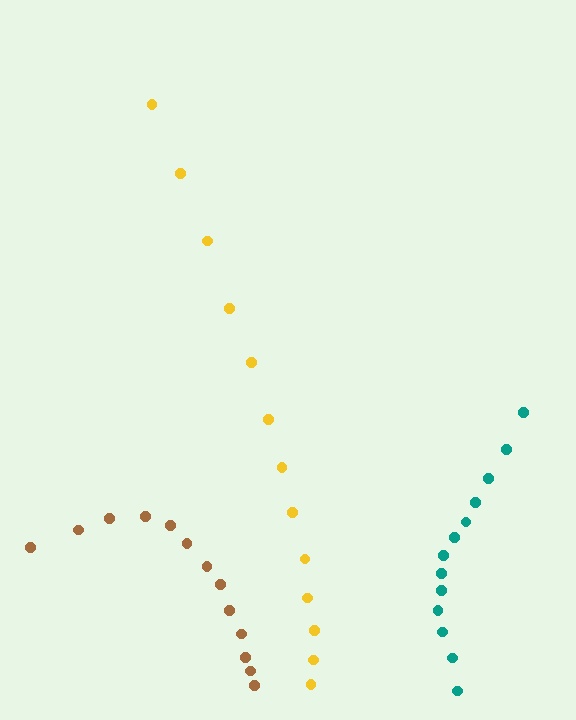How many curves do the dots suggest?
There are 3 distinct paths.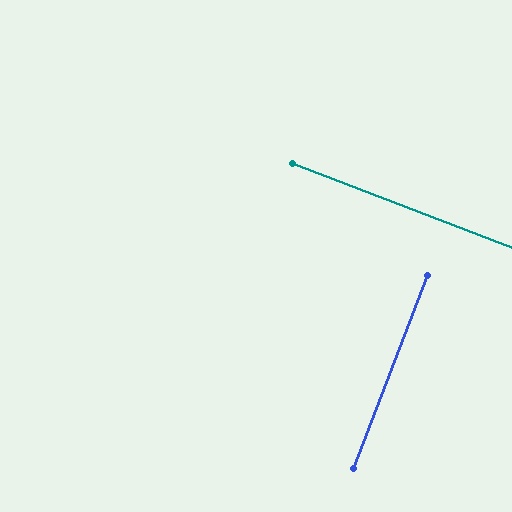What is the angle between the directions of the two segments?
Approximately 90 degrees.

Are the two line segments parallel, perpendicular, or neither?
Perpendicular — they meet at approximately 90°.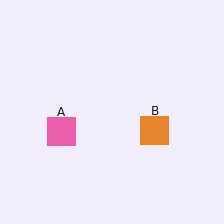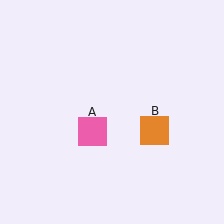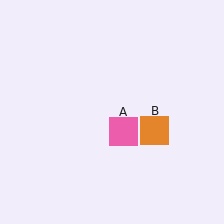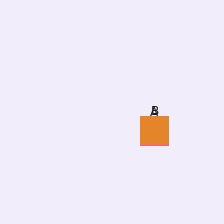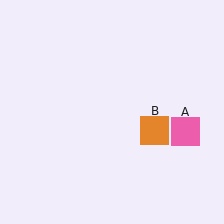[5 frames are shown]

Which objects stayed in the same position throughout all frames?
Orange square (object B) remained stationary.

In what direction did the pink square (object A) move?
The pink square (object A) moved right.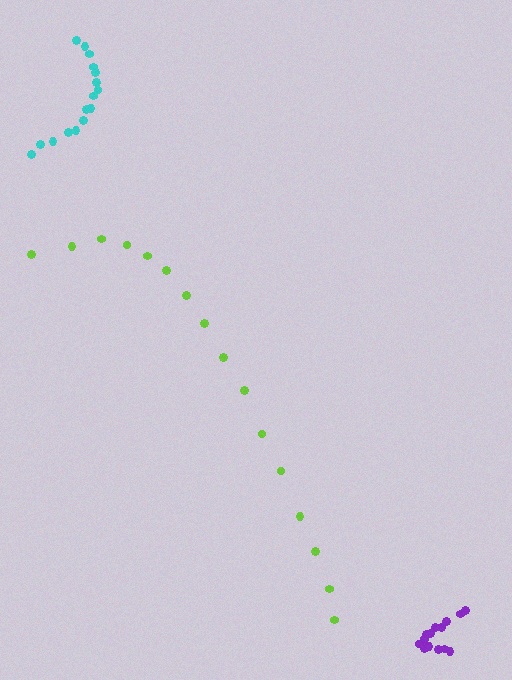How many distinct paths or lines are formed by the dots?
There are 3 distinct paths.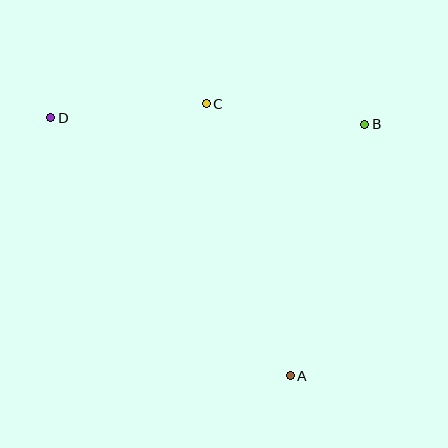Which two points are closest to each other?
Points C and D are closest to each other.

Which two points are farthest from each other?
Points A and D are farthest from each other.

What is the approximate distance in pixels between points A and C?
The distance between A and C is approximately 285 pixels.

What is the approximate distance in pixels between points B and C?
The distance between B and C is approximately 160 pixels.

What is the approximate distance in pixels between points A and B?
The distance between A and B is approximately 262 pixels.